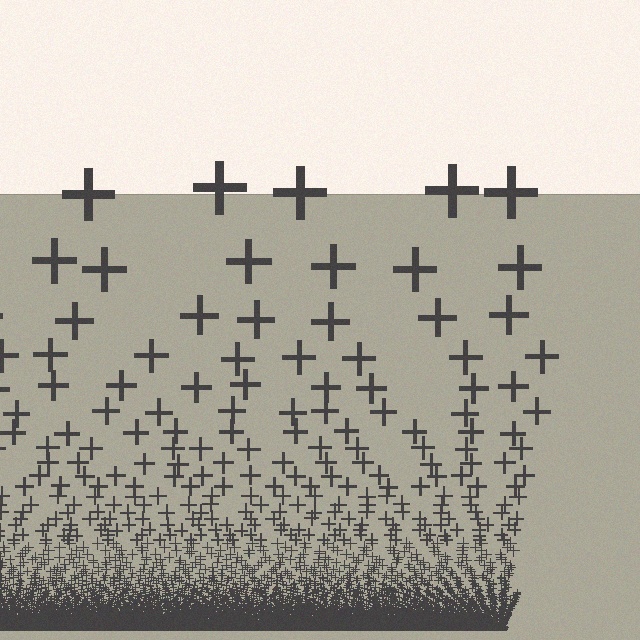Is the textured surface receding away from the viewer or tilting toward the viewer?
The surface appears to tilt toward the viewer. Texture elements get larger and sparser toward the top.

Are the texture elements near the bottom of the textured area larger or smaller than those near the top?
Smaller. The gradient is inverted — elements near the bottom are smaller and denser.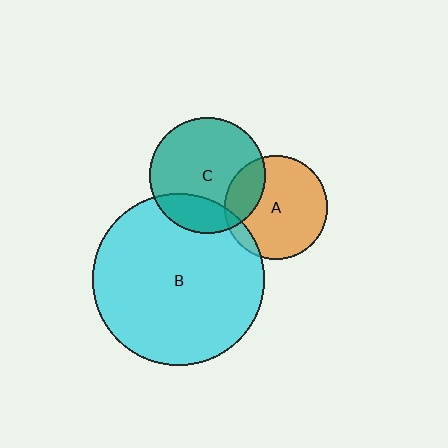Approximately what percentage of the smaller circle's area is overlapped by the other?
Approximately 20%.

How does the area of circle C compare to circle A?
Approximately 1.3 times.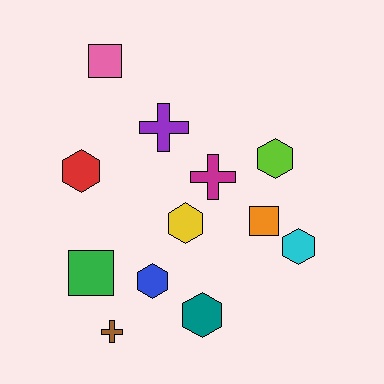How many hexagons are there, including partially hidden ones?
There are 6 hexagons.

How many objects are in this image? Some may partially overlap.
There are 12 objects.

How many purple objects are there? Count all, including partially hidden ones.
There is 1 purple object.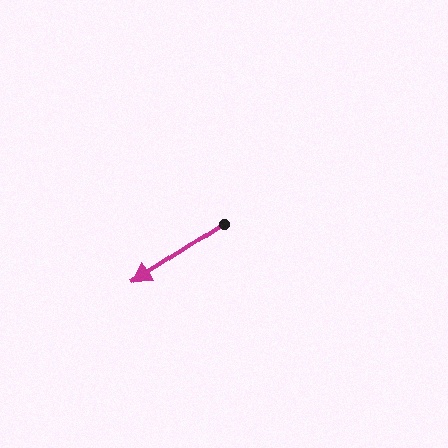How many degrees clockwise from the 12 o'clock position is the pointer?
Approximately 236 degrees.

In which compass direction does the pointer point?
Southwest.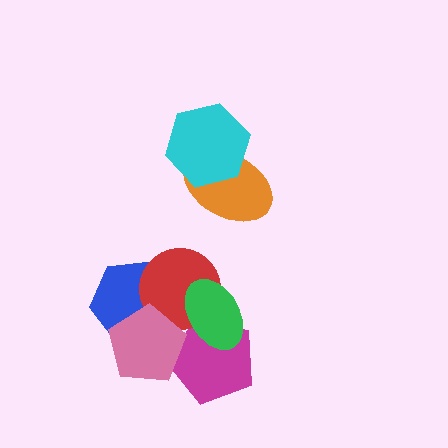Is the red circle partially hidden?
Yes, it is partially covered by another shape.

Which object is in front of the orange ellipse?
The cyan hexagon is in front of the orange ellipse.